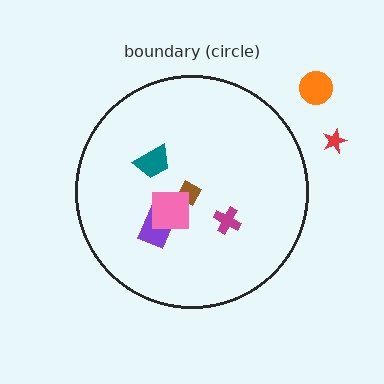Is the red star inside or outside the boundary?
Outside.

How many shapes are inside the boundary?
5 inside, 2 outside.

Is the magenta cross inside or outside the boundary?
Inside.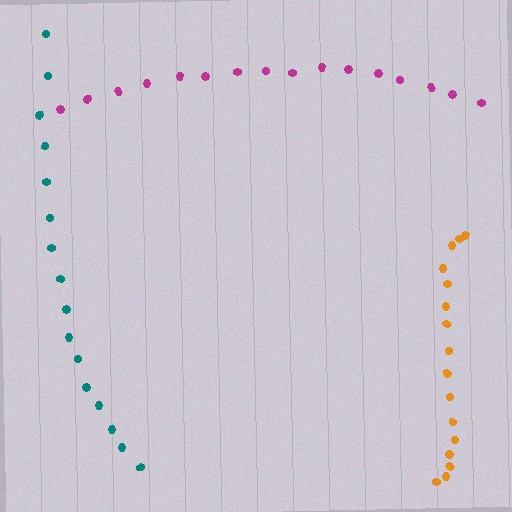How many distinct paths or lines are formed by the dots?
There are 3 distinct paths.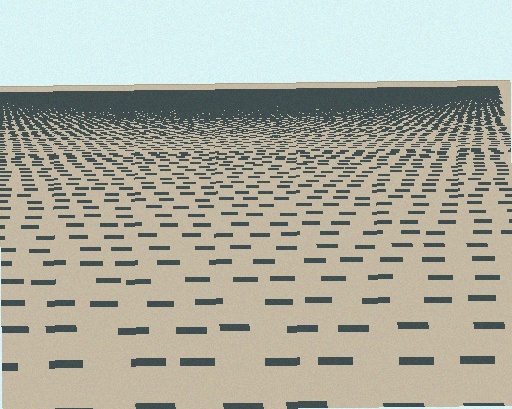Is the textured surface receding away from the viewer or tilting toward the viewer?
The surface is receding away from the viewer. Texture elements get smaller and denser toward the top.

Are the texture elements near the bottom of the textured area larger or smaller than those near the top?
Larger. Near the bottom, elements are closer to the viewer and appear at a bigger on-screen size.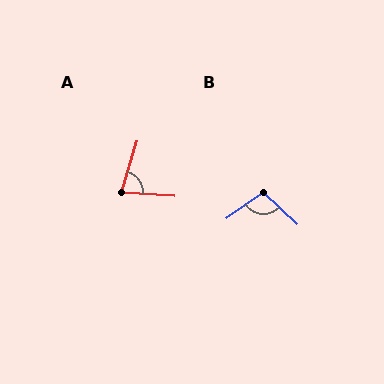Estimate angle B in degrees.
Approximately 101 degrees.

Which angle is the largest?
B, at approximately 101 degrees.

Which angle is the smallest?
A, at approximately 77 degrees.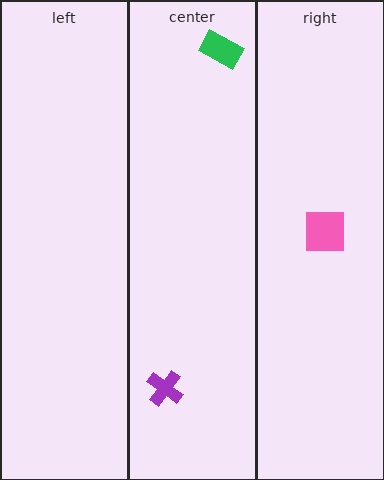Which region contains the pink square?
The right region.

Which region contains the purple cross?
The center region.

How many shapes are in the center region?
2.